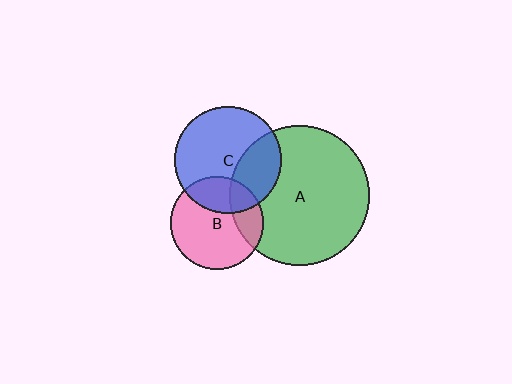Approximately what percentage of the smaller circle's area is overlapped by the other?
Approximately 30%.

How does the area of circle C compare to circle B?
Approximately 1.3 times.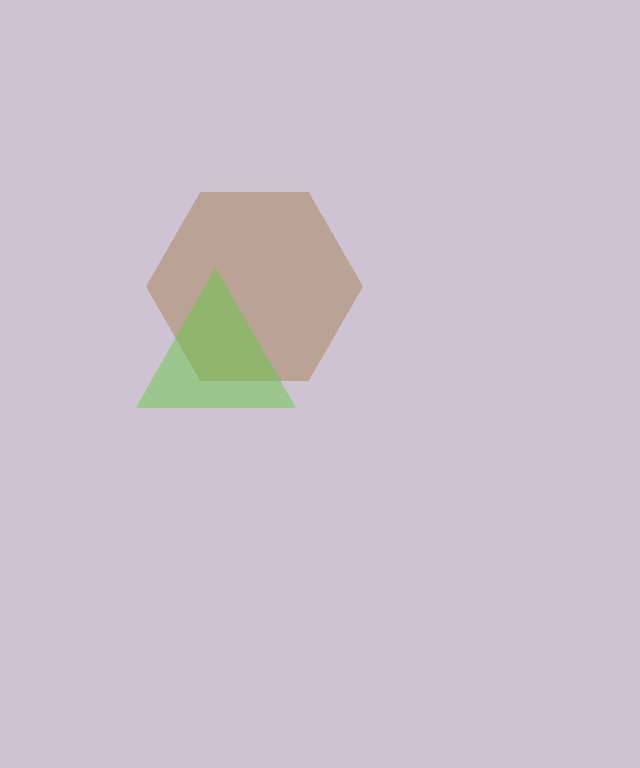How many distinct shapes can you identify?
There are 2 distinct shapes: a brown hexagon, a lime triangle.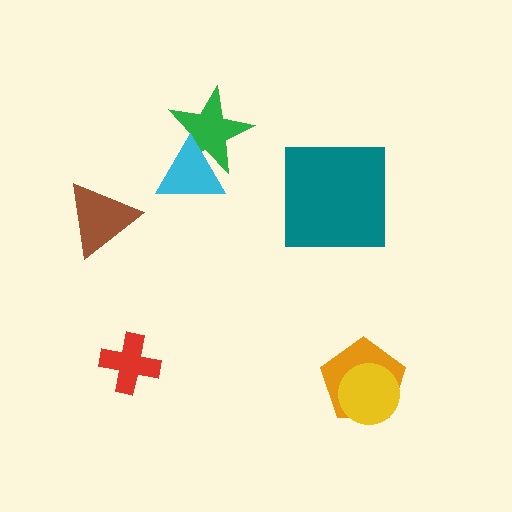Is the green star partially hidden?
Yes, it is partially covered by another shape.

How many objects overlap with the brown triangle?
0 objects overlap with the brown triangle.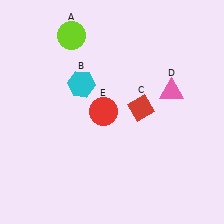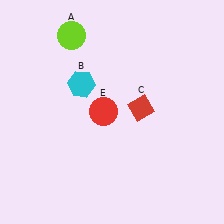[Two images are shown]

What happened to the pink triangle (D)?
The pink triangle (D) was removed in Image 2. It was in the top-right area of Image 1.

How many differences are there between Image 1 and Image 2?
There is 1 difference between the two images.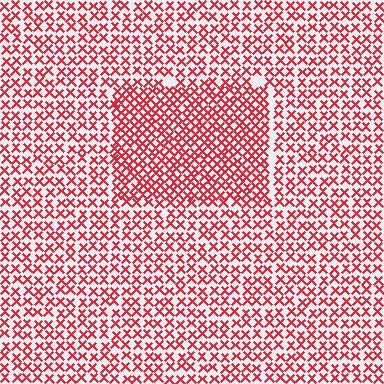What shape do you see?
I see a rectangle.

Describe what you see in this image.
The image contains small red elements arranged at two different densities. A rectangle-shaped region is visible where the elements are more densely packed than the surrounding area.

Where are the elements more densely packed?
The elements are more densely packed inside the rectangle boundary.